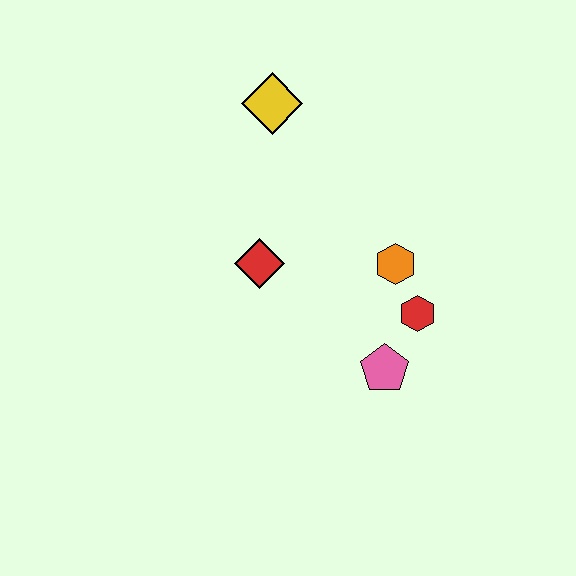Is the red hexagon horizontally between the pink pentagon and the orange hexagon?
No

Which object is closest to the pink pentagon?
The red hexagon is closest to the pink pentagon.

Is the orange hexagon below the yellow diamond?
Yes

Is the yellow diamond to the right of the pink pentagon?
No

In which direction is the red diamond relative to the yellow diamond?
The red diamond is below the yellow diamond.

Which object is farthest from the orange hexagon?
The yellow diamond is farthest from the orange hexagon.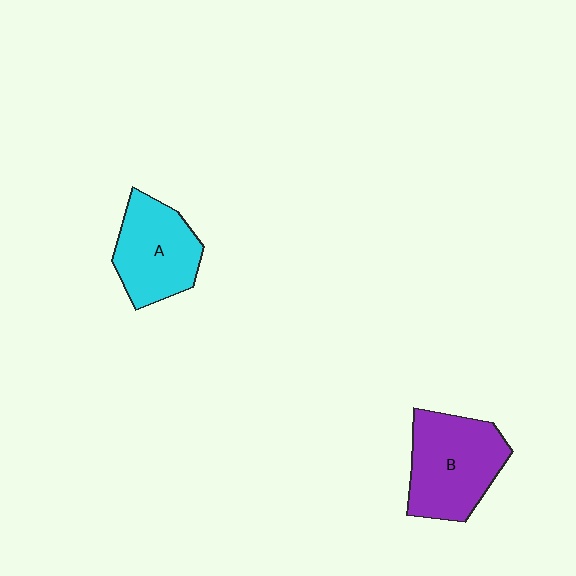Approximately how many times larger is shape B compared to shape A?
Approximately 1.2 times.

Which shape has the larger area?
Shape B (purple).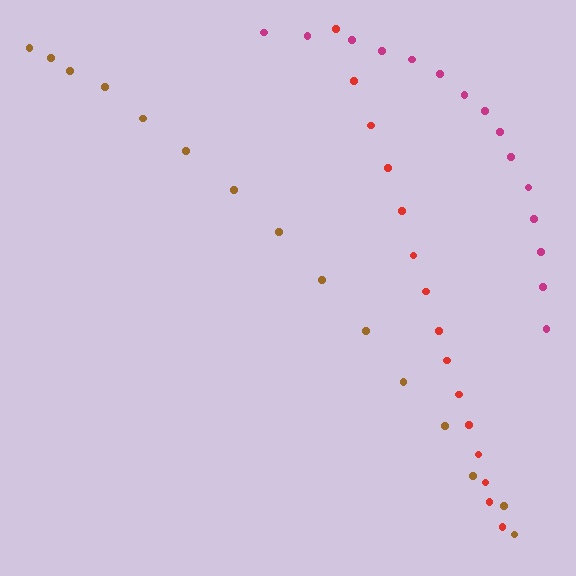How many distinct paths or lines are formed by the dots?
There are 3 distinct paths.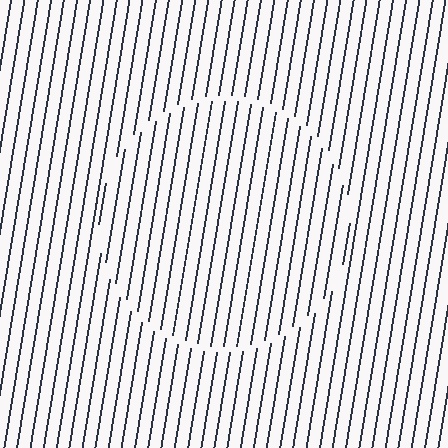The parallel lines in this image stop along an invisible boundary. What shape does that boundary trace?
An illusory circle. The interior of the shape contains the same grating, shifted by half a period — the contour is defined by the phase discontinuity where line-ends from the inner and outer gratings abut.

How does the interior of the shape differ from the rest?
The interior of the shape contains the same grating, shifted by half a period — the contour is defined by the phase discontinuity where line-ends from the inner and outer gratings abut.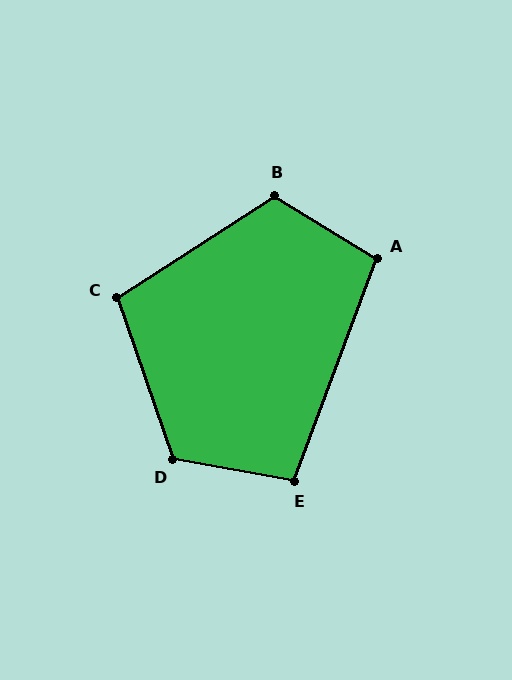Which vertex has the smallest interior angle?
E, at approximately 101 degrees.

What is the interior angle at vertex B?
Approximately 115 degrees (obtuse).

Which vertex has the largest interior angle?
D, at approximately 119 degrees.